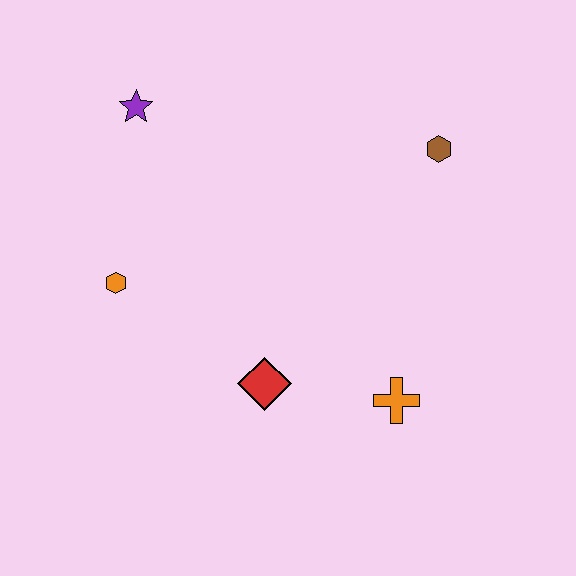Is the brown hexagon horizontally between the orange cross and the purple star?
No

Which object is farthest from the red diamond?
The purple star is farthest from the red diamond.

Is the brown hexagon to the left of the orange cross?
No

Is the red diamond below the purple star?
Yes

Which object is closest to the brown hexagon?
The orange cross is closest to the brown hexagon.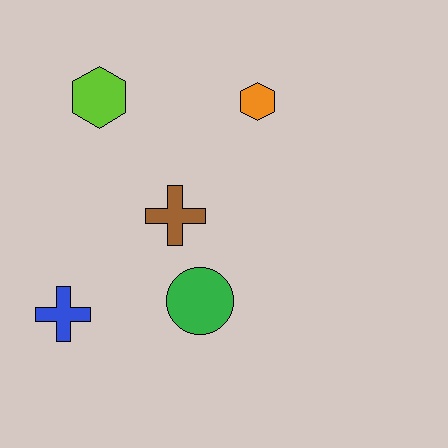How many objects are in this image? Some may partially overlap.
There are 5 objects.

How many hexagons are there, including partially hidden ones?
There are 2 hexagons.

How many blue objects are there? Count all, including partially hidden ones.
There is 1 blue object.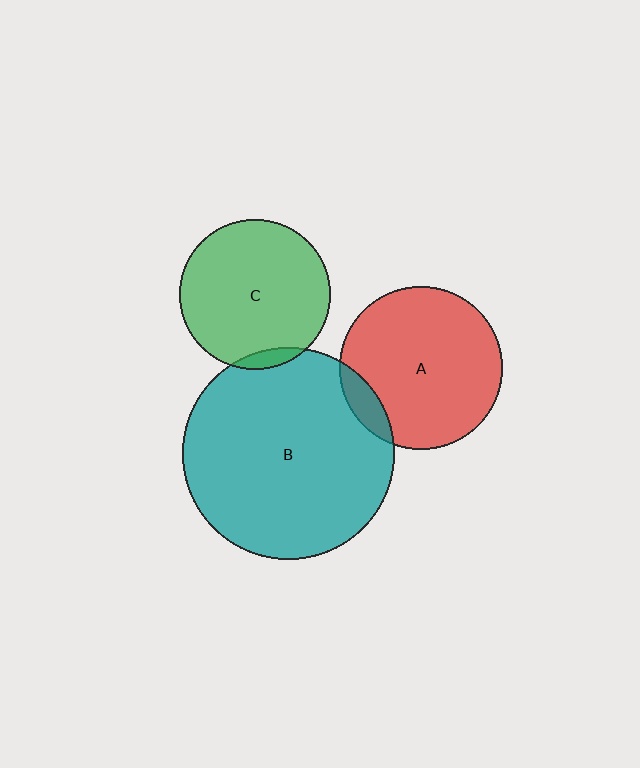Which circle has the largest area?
Circle B (teal).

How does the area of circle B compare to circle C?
Approximately 2.0 times.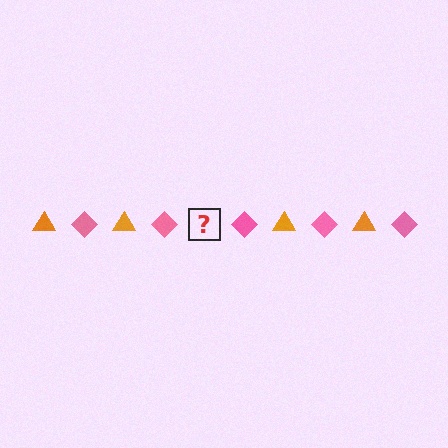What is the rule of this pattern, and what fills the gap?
The rule is that the pattern alternates between orange triangle and pink diamond. The gap should be filled with an orange triangle.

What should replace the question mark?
The question mark should be replaced with an orange triangle.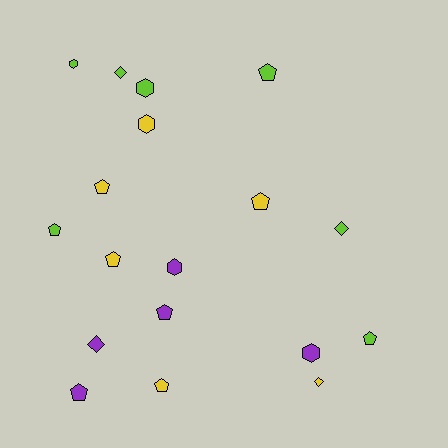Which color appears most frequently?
Lime, with 7 objects.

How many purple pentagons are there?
There are 2 purple pentagons.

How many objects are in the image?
There are 18 objects.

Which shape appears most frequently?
Pentagon, with 9 objects.